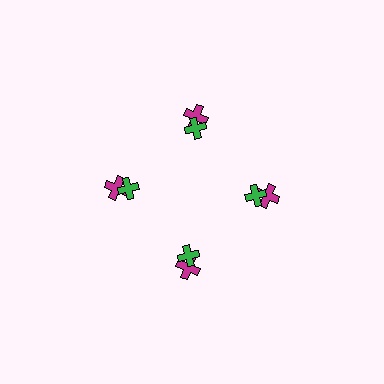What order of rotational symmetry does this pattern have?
This pattern has 4-fold rotational symmetry.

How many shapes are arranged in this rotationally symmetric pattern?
There are 8 shapes, arranged in 4 groups of 2.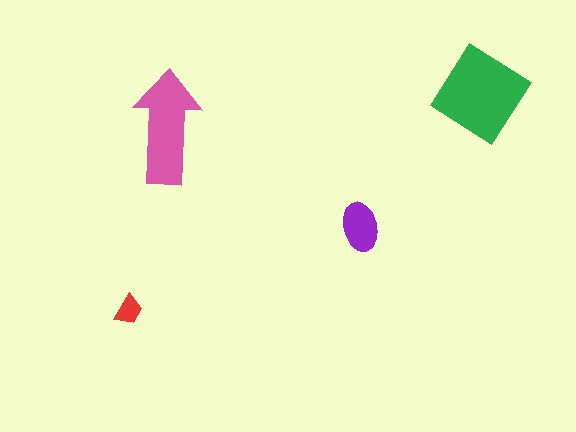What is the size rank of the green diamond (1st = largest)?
1st.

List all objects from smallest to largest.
The red trapezoid, the purple ellipse, the pink arrow, the green diamond.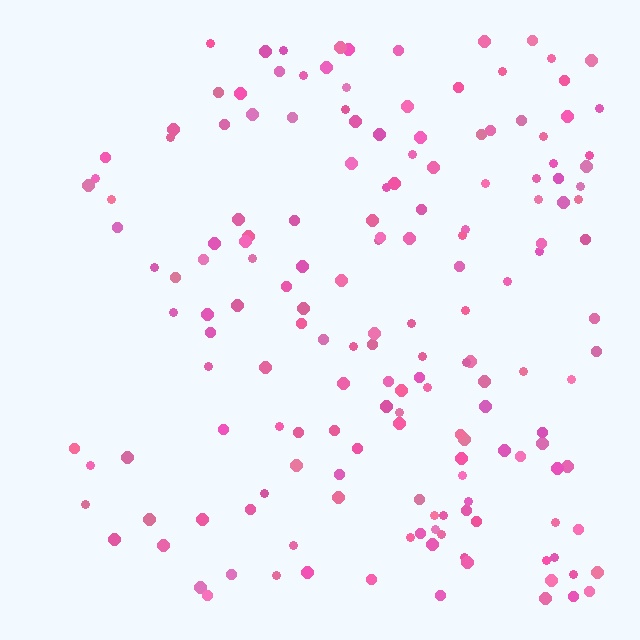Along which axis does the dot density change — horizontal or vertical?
Horizontal.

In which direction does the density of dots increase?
From left to right, with the right side densest.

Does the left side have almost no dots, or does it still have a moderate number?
Still a moderate number, just noticeably fewer than the right.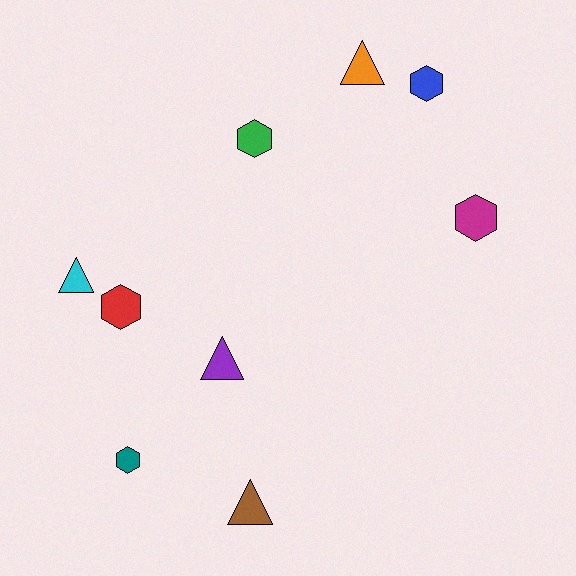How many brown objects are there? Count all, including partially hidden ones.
There is 1 brown object.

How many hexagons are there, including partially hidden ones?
There are 5 hexagons.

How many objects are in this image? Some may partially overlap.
There are 9 objects.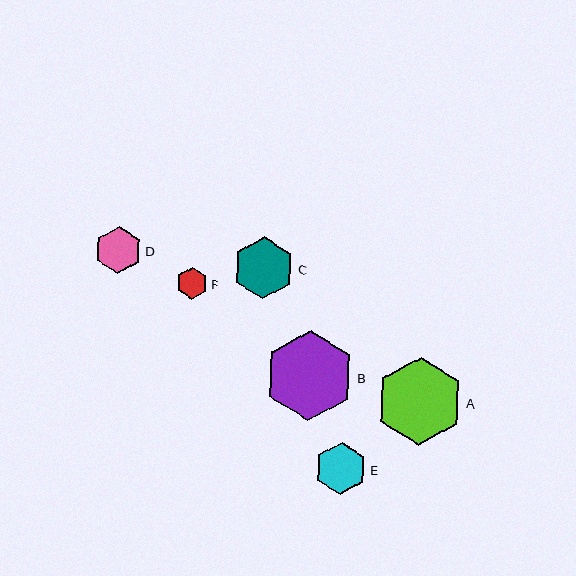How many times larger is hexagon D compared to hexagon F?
Hexagon D is approximately 1.5 times the size of hexagon F.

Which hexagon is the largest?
Hexagon B is the largest with a size of approximately 90 pixels.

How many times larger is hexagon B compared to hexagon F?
Hexagon B is approximately 2.8 times the size of hexagon F.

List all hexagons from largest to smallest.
From largest to smallest: B, A, C, E, D, F.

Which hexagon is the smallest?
Hexagon F is the smallest with a size of approximately 32 pixels.